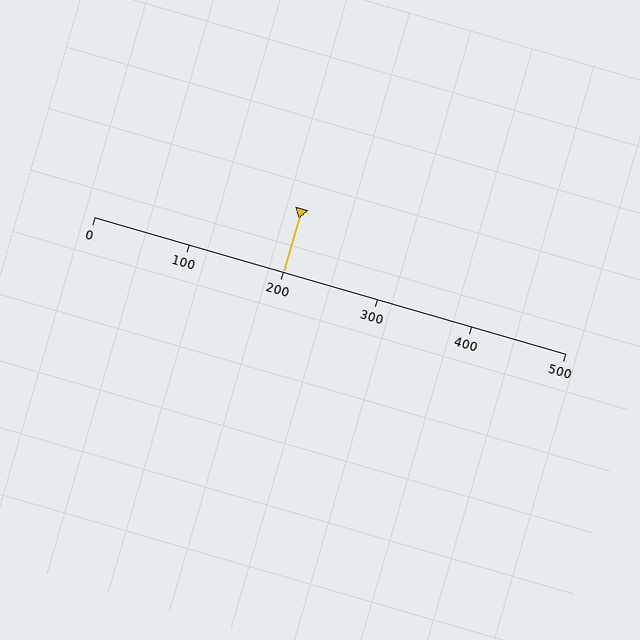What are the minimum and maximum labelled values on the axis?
The axis runs from 0 to 500.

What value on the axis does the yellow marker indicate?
The marker indicates approximately 200.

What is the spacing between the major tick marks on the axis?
The major ticks are spaced 100 apart.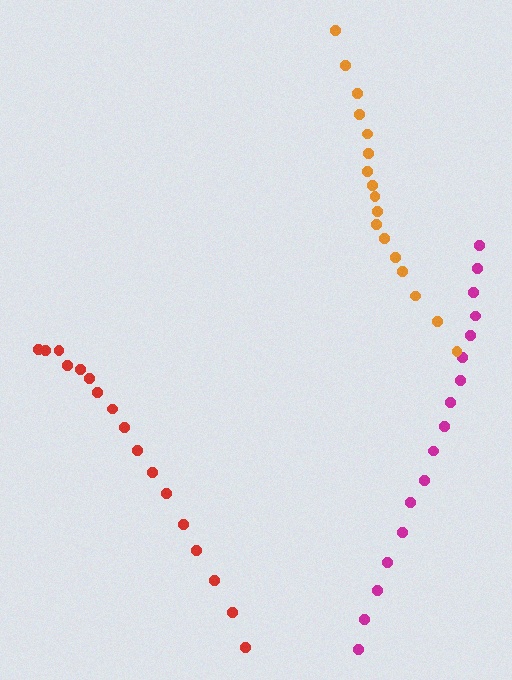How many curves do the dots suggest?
There are 3 distinct paths.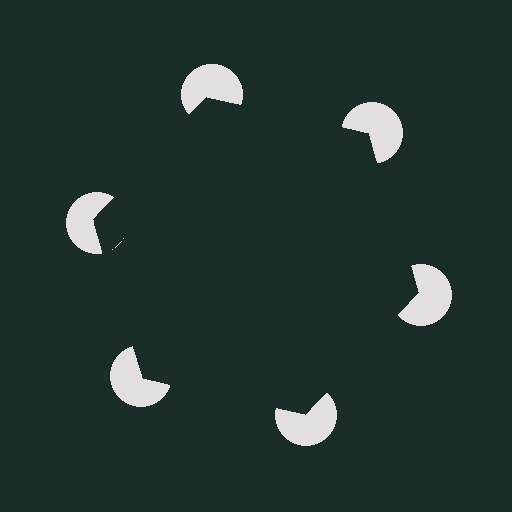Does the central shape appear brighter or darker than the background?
It typically appears slightly darker than the background, even though no actual brightness change is drawn.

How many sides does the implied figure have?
6 sides.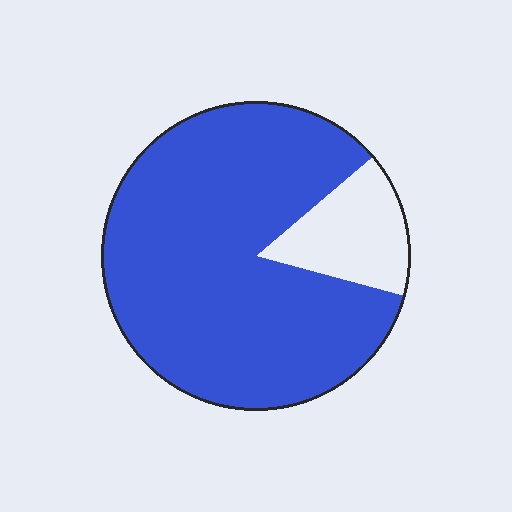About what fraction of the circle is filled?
About five sixths (5/6).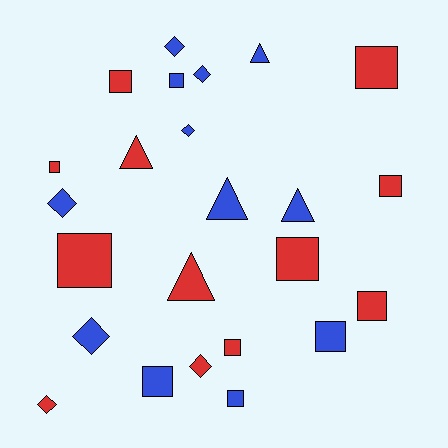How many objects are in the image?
There are 24 objects.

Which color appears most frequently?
Blue, with 12 objects.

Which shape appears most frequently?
Square, with 12 objects.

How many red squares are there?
There are 8 red squares.